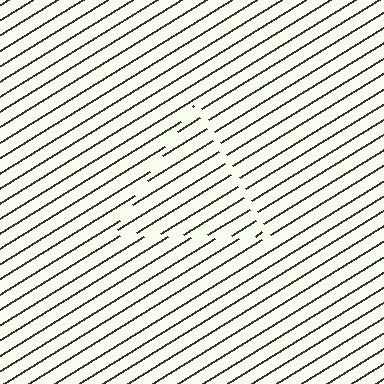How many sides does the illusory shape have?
3 sides — the line-ends trace a triangle.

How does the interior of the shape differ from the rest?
The interior of the shape contains the same grating, shifted by half a period — the contour is defined by the phase discontinuity where line-ends from the inner and outer gratings abut.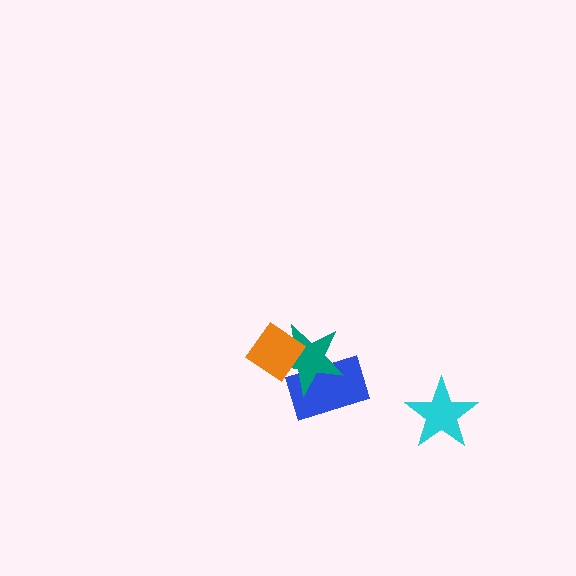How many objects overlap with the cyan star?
0 objects overlap with the cyan star.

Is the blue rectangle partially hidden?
Yes, it is partially covered by another shape.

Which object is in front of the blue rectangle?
The teal star is in front of the blue rectangle.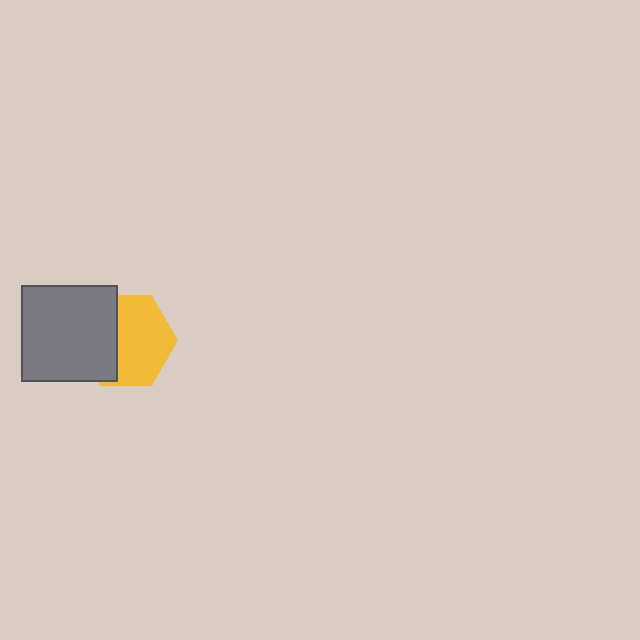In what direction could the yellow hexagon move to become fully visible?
The yellow hexagon could move right. That would shift it out from behind the gray square entirely.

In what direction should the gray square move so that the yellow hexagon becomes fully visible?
The gray square should move left. That is the shortest direction to clear the overlap and leave the yellow hexagon fully visible.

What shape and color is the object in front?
The object in front is a gray square.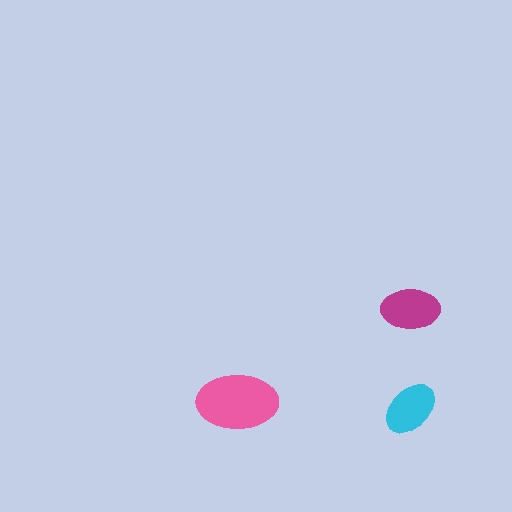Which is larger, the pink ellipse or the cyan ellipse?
The pink one.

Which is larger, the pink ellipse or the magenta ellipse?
The pink one.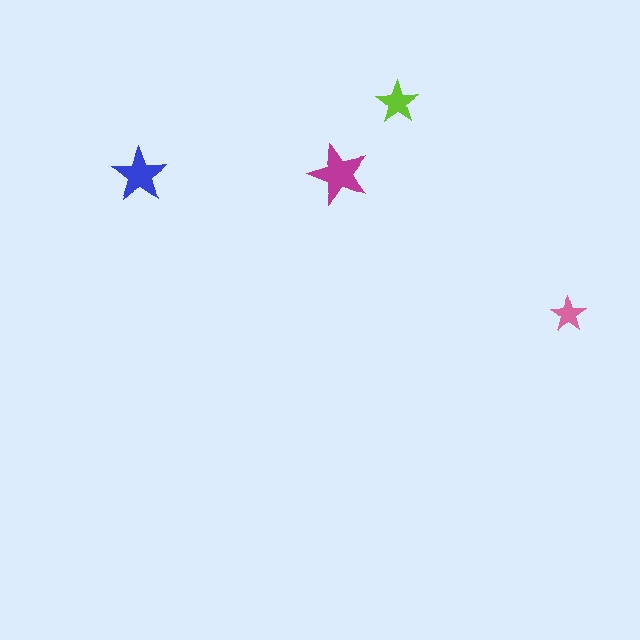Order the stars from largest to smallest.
the magenta one, the blue one, the lime one, the pink one.